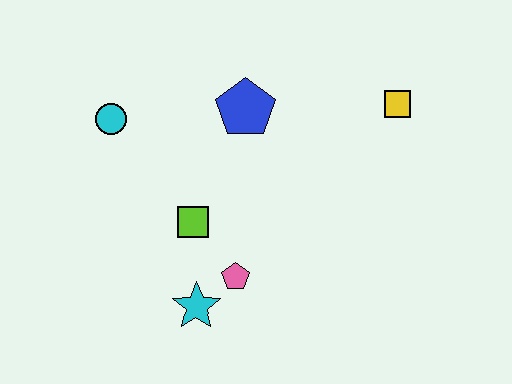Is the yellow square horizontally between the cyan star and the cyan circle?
No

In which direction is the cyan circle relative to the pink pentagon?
The cyan circle is above the pink pentagon.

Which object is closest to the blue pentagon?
The lime square is closest to the blue pentagon.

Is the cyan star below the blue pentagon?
Yes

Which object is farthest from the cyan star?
The yellow square is farthest from the cyan star.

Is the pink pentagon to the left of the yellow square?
Yes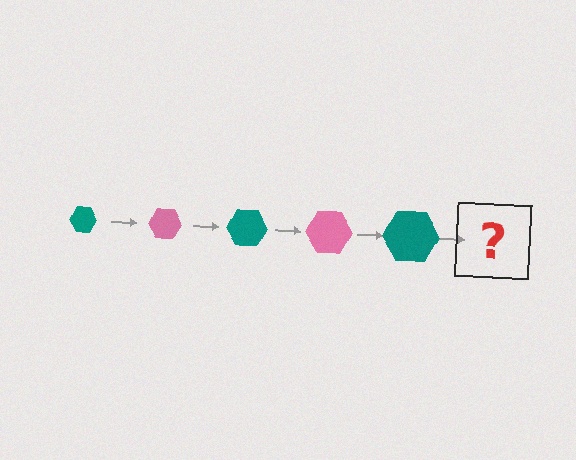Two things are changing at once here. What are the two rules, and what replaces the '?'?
The two rules are that the hexagon grows larger each step and the color cycles through teal and pink. The '?' should be a pink hexagon, larger than the previous one.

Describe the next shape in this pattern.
It should be a pink hexagon, larger than the previous one.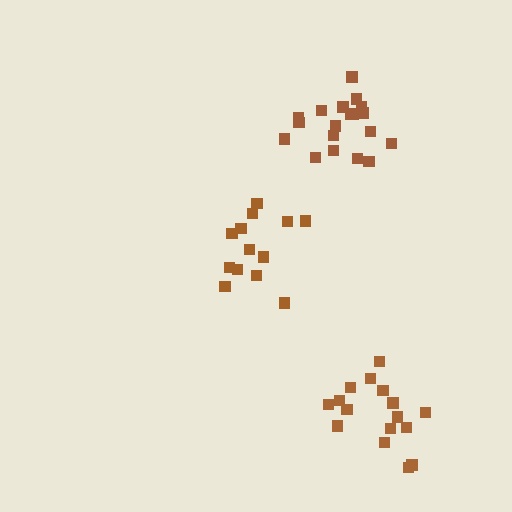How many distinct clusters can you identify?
There are 3 distinct clusters.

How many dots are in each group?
Group 1: 13 dots, Group 2: 16 dots, Group 3: 19 dots (48 total).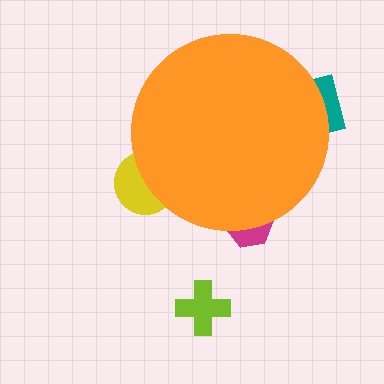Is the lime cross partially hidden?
No, the lime cross is fully visible.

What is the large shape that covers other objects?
An orange circle.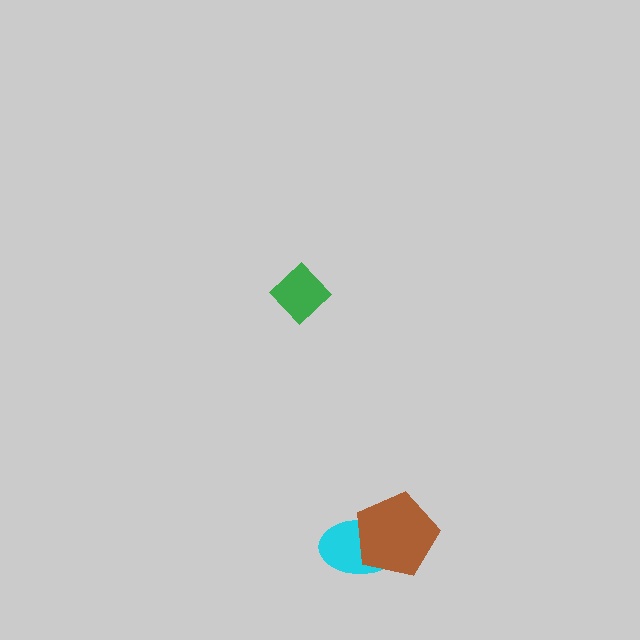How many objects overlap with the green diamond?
0 objects overlap with the green diamond.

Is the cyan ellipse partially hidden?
Yes, it is partially covered by another shape.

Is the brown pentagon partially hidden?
No, no other shape covers it.